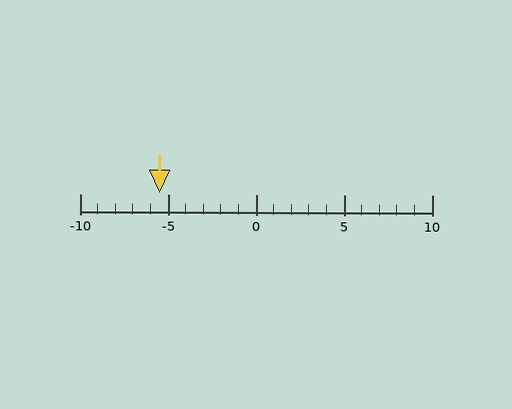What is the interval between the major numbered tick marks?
The major tick marks are spaced 5 units apart.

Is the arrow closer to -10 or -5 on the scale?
The arrow is closer to -5.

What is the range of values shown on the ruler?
The ruler shows values from -10 to 10.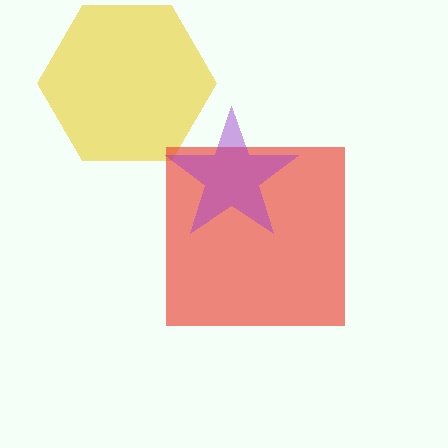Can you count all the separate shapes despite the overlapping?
Yes, there are 3 separate shapes.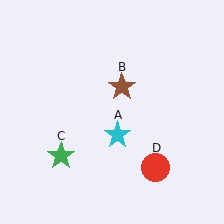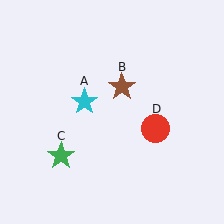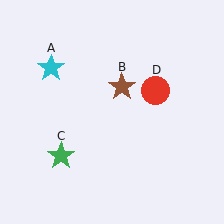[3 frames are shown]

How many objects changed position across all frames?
2 objects changed position: cyan star (object A), red circle (object D).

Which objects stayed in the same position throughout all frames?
Brown star (object B) and green star (object C) remained stationary.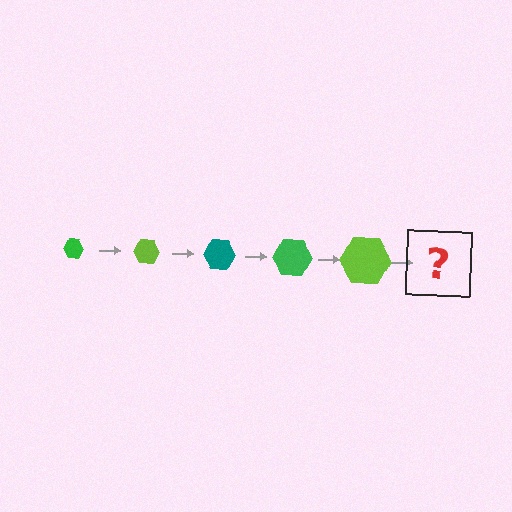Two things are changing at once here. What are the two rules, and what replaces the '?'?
The two rules are that the hexagon grows larger each step and the color cycles through green, lime, and teal. The '?' should be a teal hexagon, larger than the previous one.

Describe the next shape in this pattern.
It should be a teal hexagon, larger than the previous one.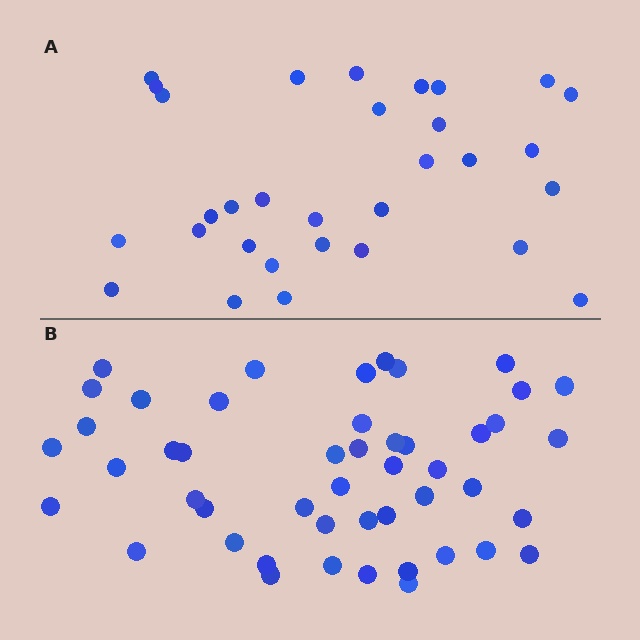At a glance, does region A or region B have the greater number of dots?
Region B (the bottom region) has more dots.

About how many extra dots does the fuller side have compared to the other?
Region B has approximately 15 more dots than region A.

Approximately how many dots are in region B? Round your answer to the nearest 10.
About 50 dots. (The exact count is 48, which rounds to 50.)